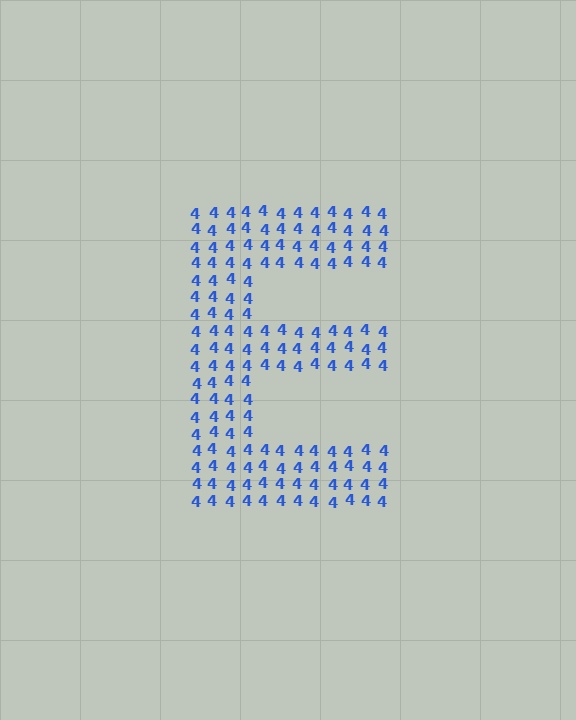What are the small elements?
The small elements are digit 4's.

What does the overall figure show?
The overall figure shows the letter E.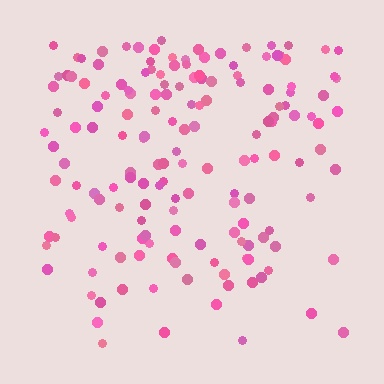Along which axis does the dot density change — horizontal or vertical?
Vertical.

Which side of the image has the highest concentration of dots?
The top.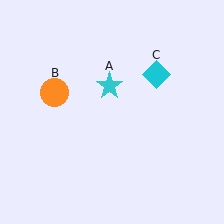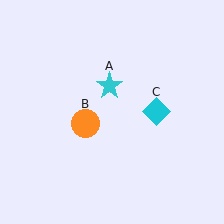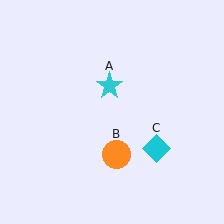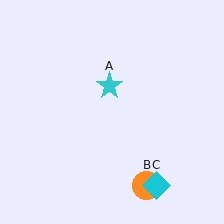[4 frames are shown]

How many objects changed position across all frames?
2 objects changed position: orange circle (object B), cyan diamond (object C).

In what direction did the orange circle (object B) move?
The orange circle (object B) moved down and to the right.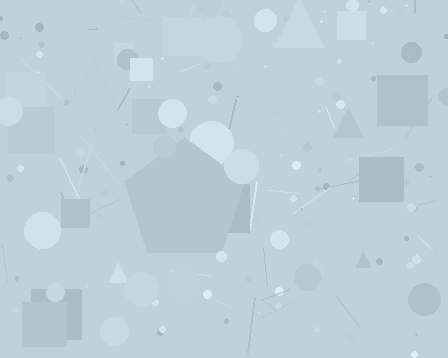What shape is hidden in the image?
A pentagon is hidden in the image.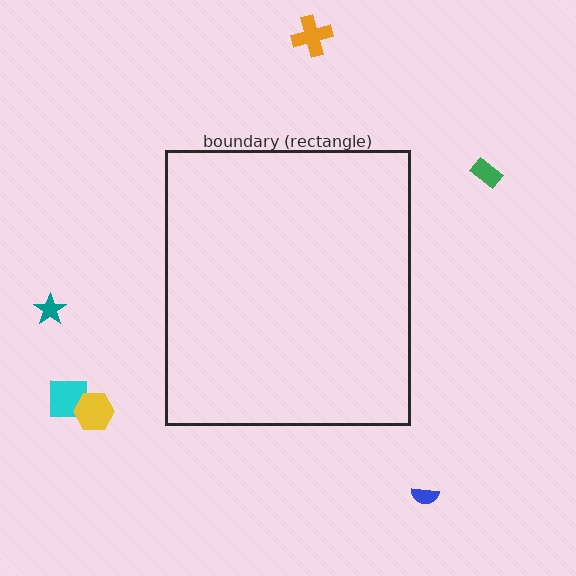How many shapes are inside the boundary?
0 inside, 6 outside.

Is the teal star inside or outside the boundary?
Outside.